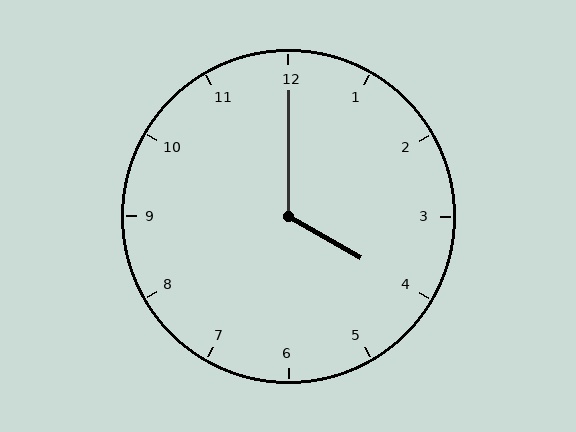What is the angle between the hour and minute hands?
Approximately 120 degrees.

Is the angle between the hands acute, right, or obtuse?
It is obtuse.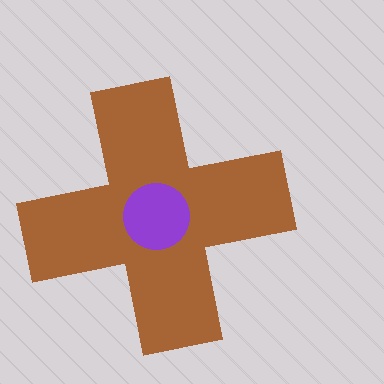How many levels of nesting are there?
2.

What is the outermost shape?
The brown cross.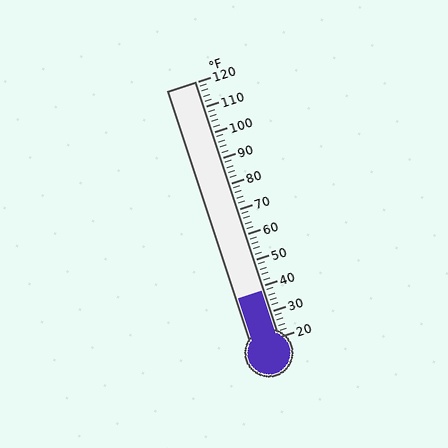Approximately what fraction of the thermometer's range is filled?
The thermometer is filled to approximately 20% of its range.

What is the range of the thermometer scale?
The thermometer scale ranges from 20°F to 120°F.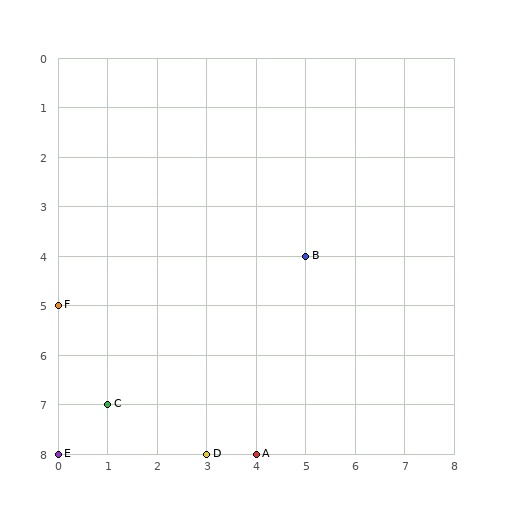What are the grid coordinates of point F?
Point F is at grid coordinates (0, 5).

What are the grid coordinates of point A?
Point A is at grid coordinates (4, 8).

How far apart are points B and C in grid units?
Points B and C are 4 columns and 3 rows apart (about 5.0 grid units diagonally).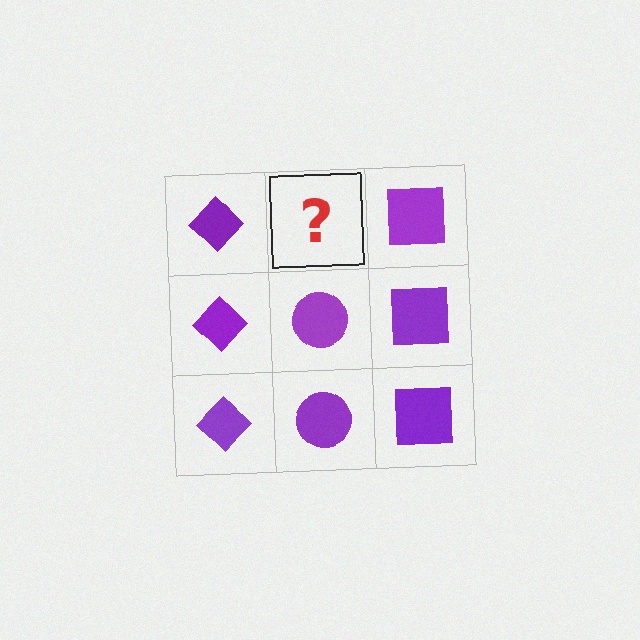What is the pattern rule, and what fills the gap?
The rule is that each column has a consistent shape. The gap should be filled with a purple circle.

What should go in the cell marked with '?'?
The missing cell should contain a purple circle.